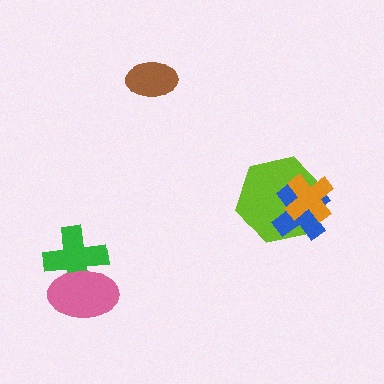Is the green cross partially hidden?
Yes, it is partially covered by another shape.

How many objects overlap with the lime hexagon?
2 objects overlap with the lime hexagon.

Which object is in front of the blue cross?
The orange cross is in front of the blue cross.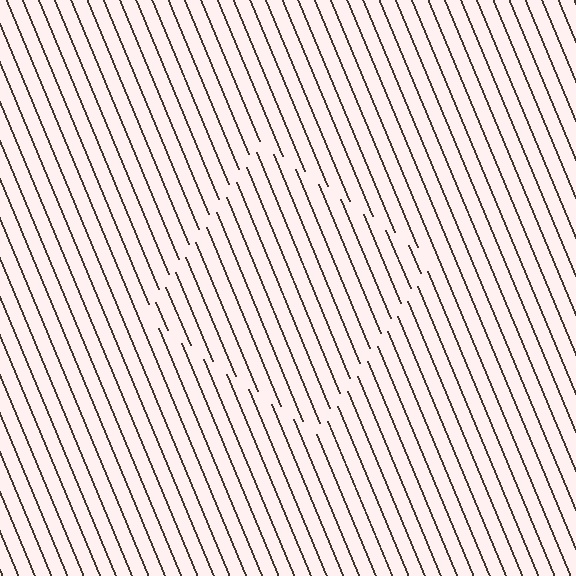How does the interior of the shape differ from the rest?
The interior of the shape contains the same grating, shifted by half a period — the contour is defined by the phase discontinuity where line-ends from the inner and outer gratings abut.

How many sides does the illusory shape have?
4 sides — the line-ends trace a square.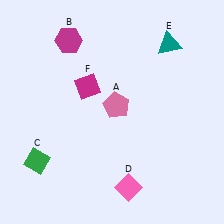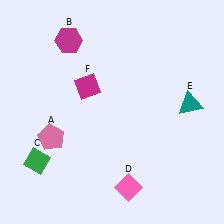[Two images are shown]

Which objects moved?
The objects that moved are: the pink pentagon (A), the teal triangle (E).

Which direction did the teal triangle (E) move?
The teal triangle (E) moved down.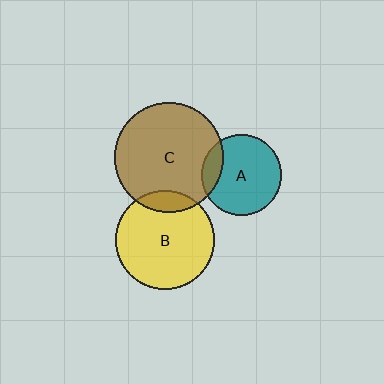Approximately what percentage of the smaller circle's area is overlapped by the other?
Approximately 10%.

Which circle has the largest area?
Circle C (brown).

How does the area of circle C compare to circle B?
Approximately 1.2 times.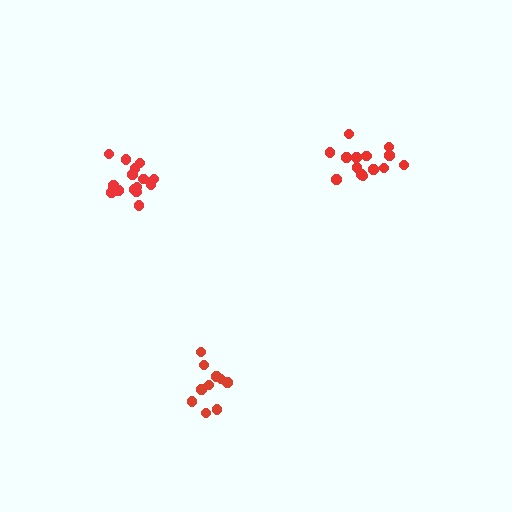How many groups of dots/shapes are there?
There are 3 groups.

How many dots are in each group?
Group 1: 10 dots, Group 2: 14 dots, Group 3: 16 dots (40 total).